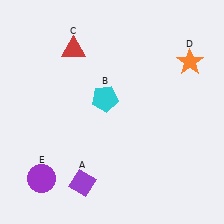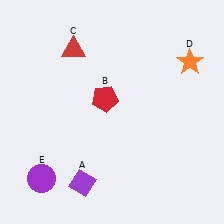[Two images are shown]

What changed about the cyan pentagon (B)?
In Image 1, B is cyan. In Image 2, it changed to red.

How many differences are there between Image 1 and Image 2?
There is 1 difference between the two images.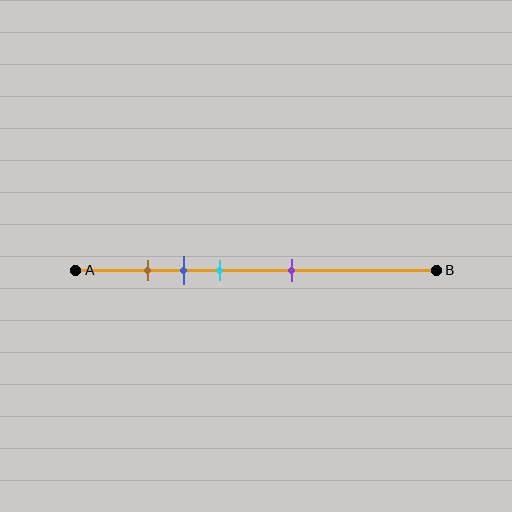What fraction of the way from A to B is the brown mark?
The brown mark is approximately 20% (0.2) of the way from A to B.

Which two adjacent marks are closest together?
The brown and blue marks are the closest adjacent pair.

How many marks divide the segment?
There are 4 marks dividing the segment.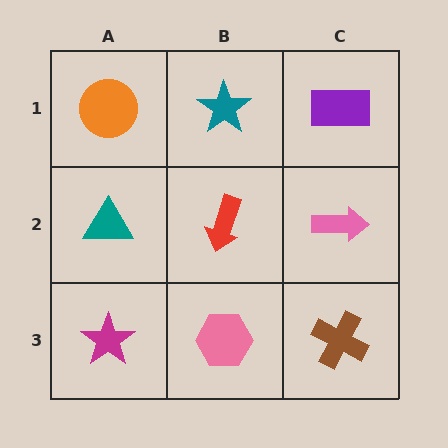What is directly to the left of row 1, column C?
A teal star.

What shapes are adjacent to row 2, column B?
A teal star (row 1, column B), a pink hexagon (row 3, column B), a teal triangle (row 2, column A), a pink arrow (row 2, column C).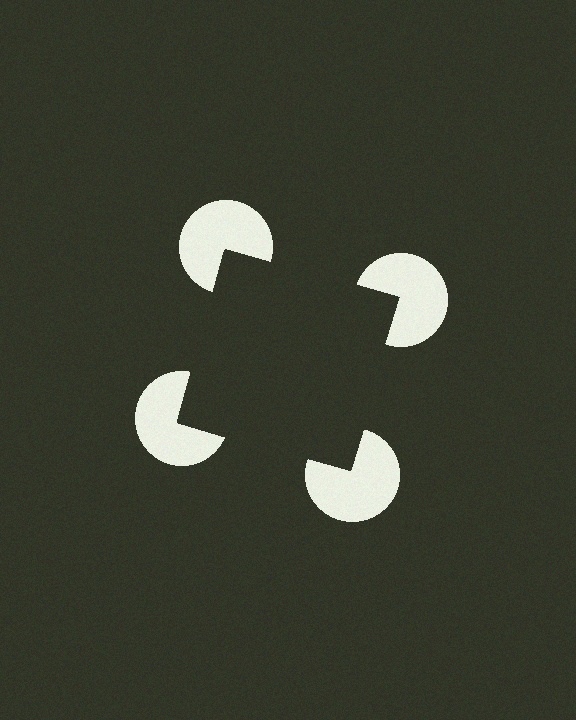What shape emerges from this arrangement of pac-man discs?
An illusory square — its edges are inferred from the aligned wedge cuts in the pac-man discs, not physically drawn.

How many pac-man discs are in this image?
There are 4 — one at each vertex of the illusory square.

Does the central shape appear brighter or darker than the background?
It typically appears slightly darker than the background, even though no actual brightness change is drawn.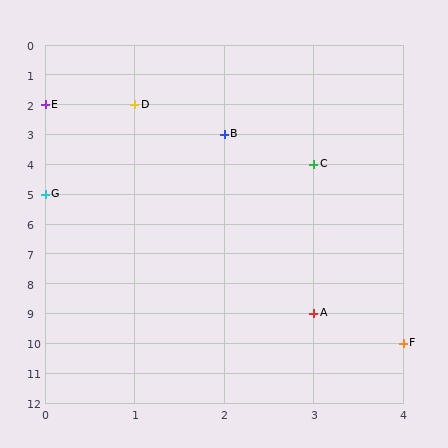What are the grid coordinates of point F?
Point F is at grid coordinates (4, 10).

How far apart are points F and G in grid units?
Points F and G are 4 columns and 5 rows apart (about 6.4 grid units diagonally).